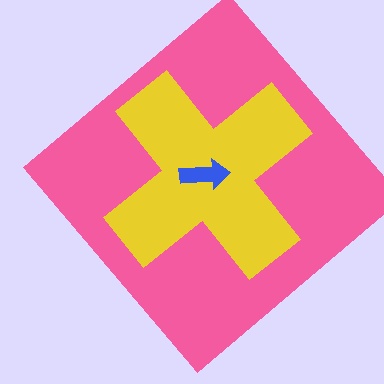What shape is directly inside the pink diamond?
The yellow cross.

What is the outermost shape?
The pink diamond.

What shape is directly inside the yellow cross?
The blue arrow.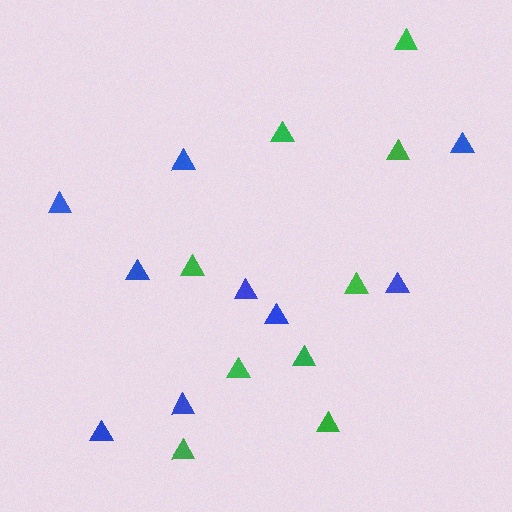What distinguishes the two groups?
There are 2 groups: one group of blue triangles (9) and one group of green triangles (9).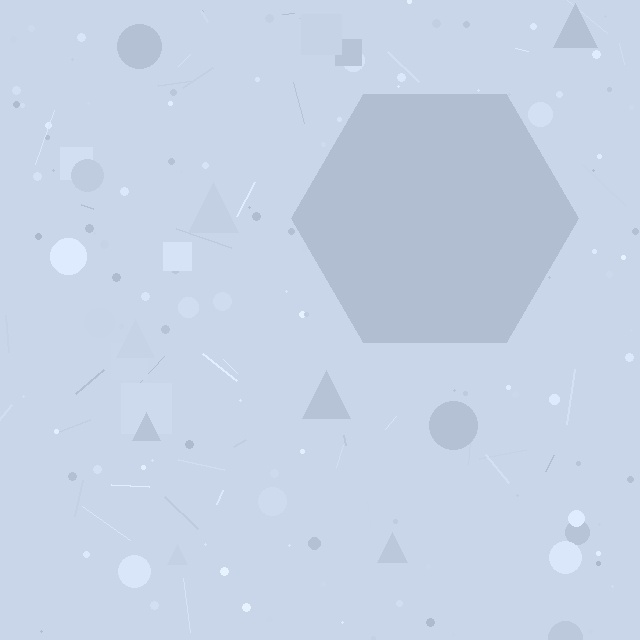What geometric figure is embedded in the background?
A hexagon is embedded in the background.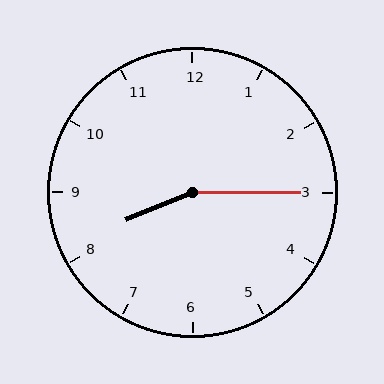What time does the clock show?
8:15.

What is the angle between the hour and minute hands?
Approximately 158 degrees.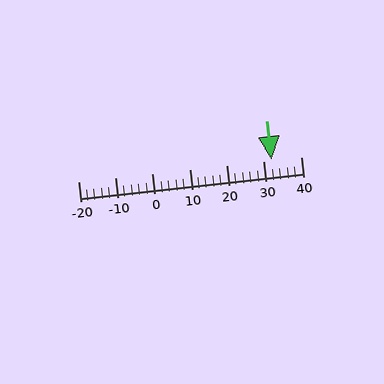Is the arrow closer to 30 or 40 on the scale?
The arrow is closer to 30.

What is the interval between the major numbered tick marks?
The major tick marks are spaced 10 units apart.